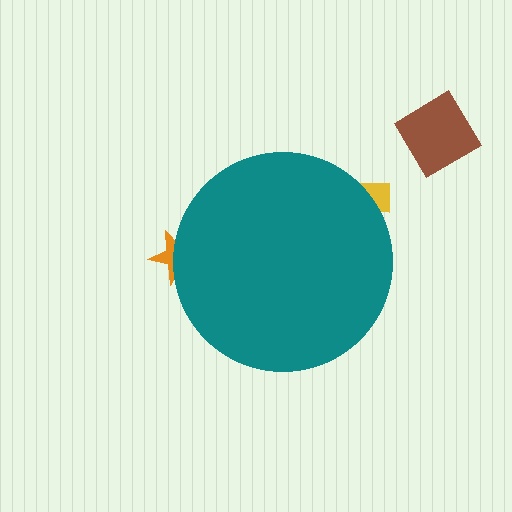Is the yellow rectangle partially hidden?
Yes, the yellow rectangle is partially hidden behind the teal circle.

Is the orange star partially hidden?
Yes, the orange star is partially hidden behind the teal circle.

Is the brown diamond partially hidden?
No, the brown diamond is fully visible.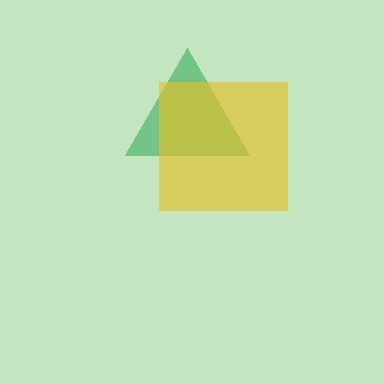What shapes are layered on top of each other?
The layered shapes are: a green triangle, a yellow square.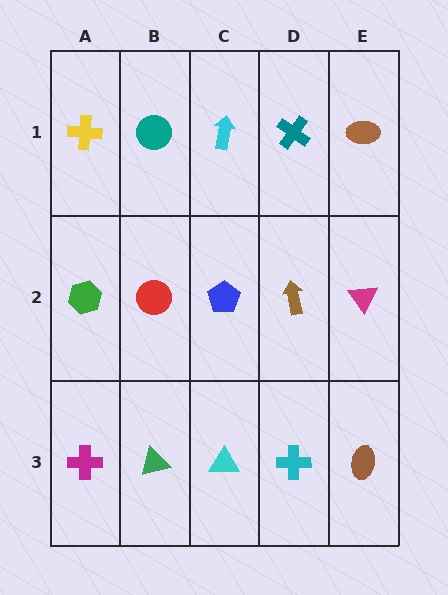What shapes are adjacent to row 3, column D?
A brown arrow (row 2, column D), a cyan triangle (row 3, column C), a brown ellipse (row 3, column E).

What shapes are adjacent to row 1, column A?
A green hexagon (row 2, column A), a teal circle (row 1, column B).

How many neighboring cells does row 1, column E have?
2.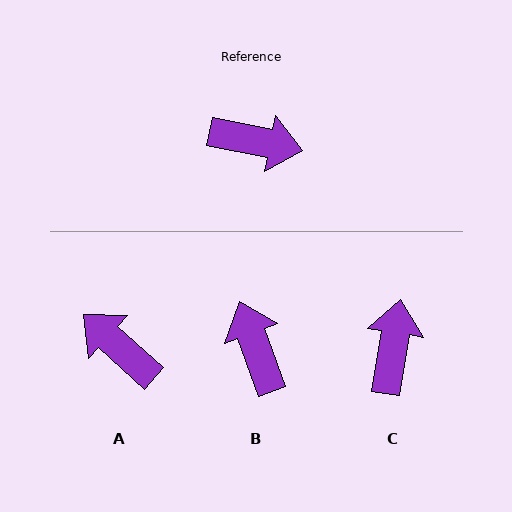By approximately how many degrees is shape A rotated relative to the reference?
Approximately 149 degrees counter-clockwise.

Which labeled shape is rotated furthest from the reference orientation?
A, about 149 degrees away.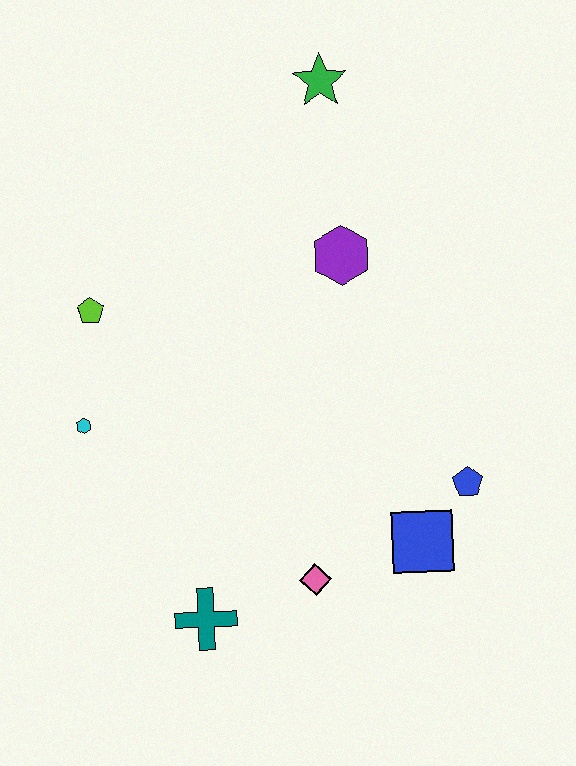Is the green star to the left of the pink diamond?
No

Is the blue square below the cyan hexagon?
Yes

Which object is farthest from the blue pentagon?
The green star is farthest from the blue pentagon.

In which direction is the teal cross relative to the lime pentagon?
The teal cross is below the lime pentagon.